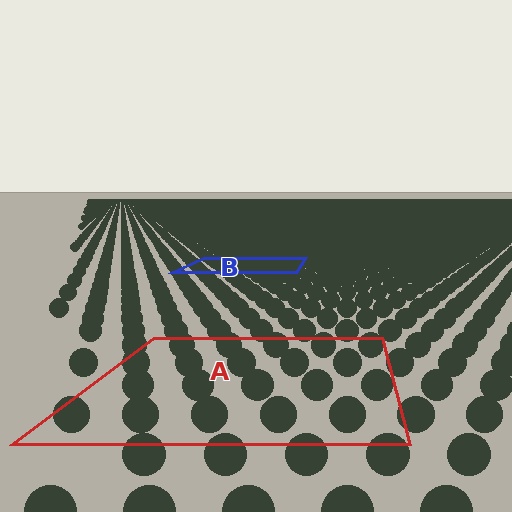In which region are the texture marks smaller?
The texture marks are smaller in region B, because it is farther away.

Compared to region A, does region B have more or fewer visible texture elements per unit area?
Region B has more texture elements per unit area — they are packed more densely because it is farther away.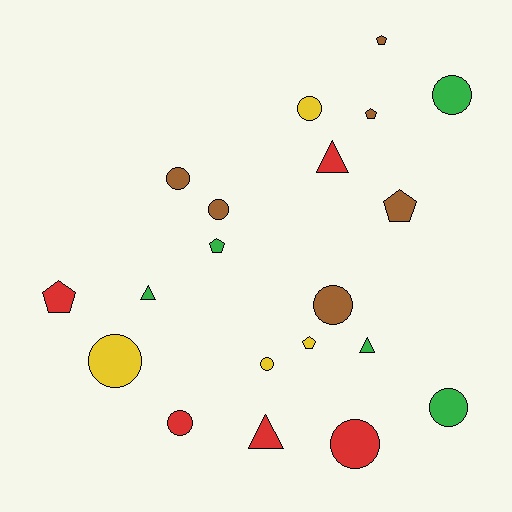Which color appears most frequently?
Brown, with 6 objects.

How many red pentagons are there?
There is 1 red pentagon.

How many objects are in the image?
There are 20 objects.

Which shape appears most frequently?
Circle, with 10 objects.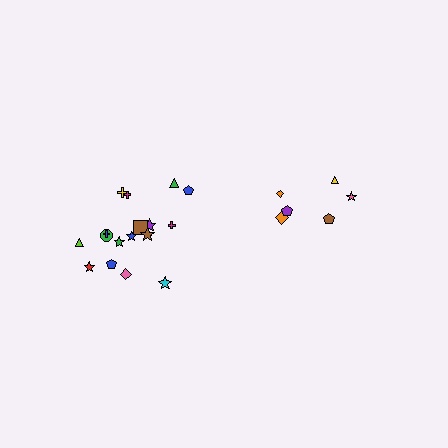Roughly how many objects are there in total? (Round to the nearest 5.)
Roughly 25 objects in total.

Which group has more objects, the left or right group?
The left group.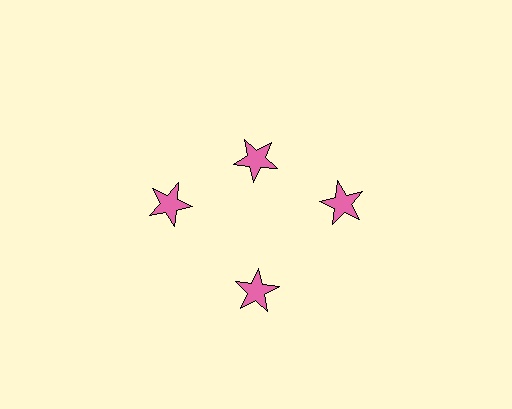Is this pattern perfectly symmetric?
No. The 4 pink stars are arranged in a ring, but one element near the 12 o'clock position is pulled inward toward the center, breaking the 4-fold rotational symmetry.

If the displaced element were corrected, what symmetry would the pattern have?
It would have 4-fold rotational symmetry — the pattern would map onto itself every 90 degrees.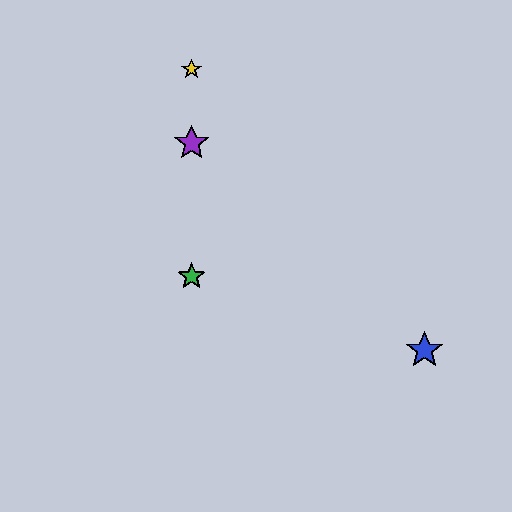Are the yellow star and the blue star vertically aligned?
No, the yellow star is at x≈192 and the blue star is at x≈425.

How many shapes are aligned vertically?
4 shapes (the red star, the green star, the yellow star, the purple star) are aligned vertically.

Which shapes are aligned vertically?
The red star, the green star, the yellow star, the purple star are aligned vertically.